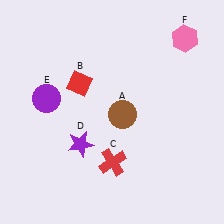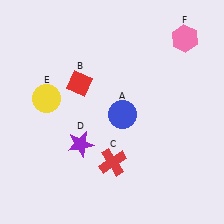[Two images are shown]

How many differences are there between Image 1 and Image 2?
There are 2 differences between the two images.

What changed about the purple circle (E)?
In Image 1, E is purple. In Image 2, it changed to yellow.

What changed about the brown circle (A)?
In Image 1, A is brown. In Image 2, it changed to blue.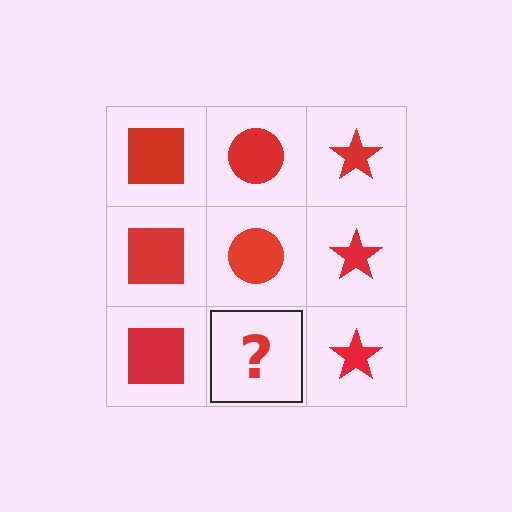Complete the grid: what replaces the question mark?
The question mark should be replaced with a red circle.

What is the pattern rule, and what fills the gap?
The rule is that each column has a consistent shape. The gap should be filled with a red circle.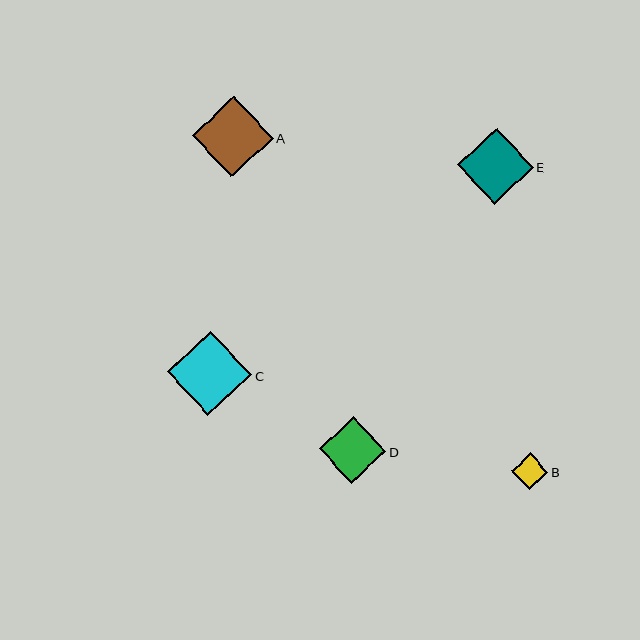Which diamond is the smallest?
Diamond B is the smallest with a size of approximately 37 pixels.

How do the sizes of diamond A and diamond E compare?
Diamond A and diamond E are approximately the same size.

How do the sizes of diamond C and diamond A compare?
Diamond C and diamond A are approximately the same size.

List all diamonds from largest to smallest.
From largest to smallest: C, A, E, D, B.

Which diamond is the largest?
Diamond C is the largest with a size of approximately 84 pixels.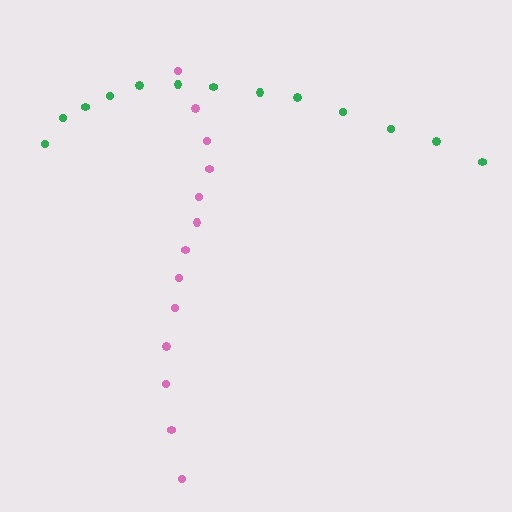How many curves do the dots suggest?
There are 2 distinct paths.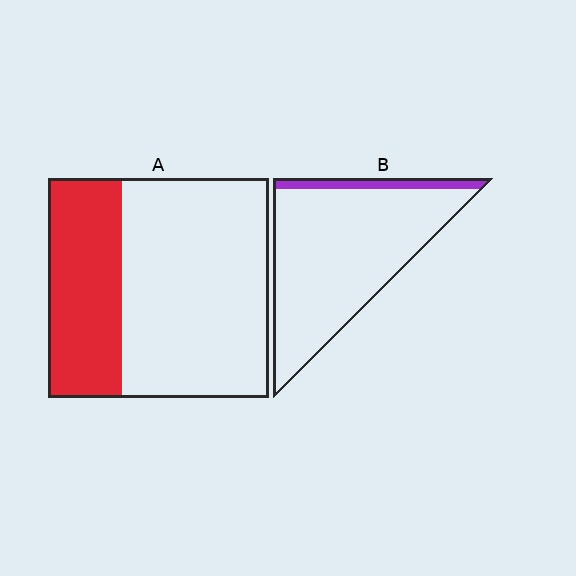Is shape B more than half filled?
No.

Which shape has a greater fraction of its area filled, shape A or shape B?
Shape A.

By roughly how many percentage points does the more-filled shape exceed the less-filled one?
By roughly 25 percentage points (A over B).